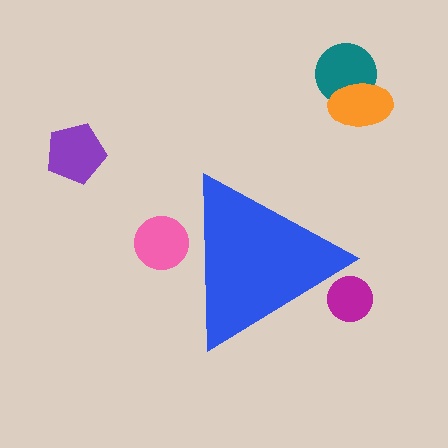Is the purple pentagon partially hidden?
No, the purple pentagon is fully visible.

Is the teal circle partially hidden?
No, the teal circle is fully visible.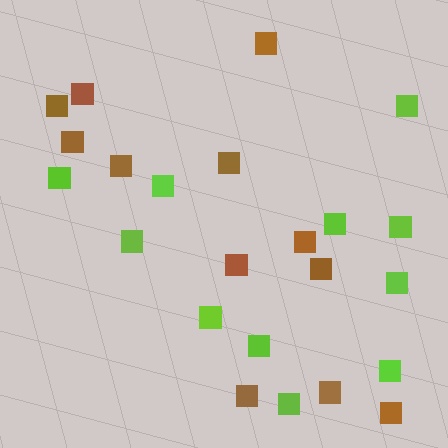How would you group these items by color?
There are 2 groups: one group of lime squares (11) and one group of brown squares (12).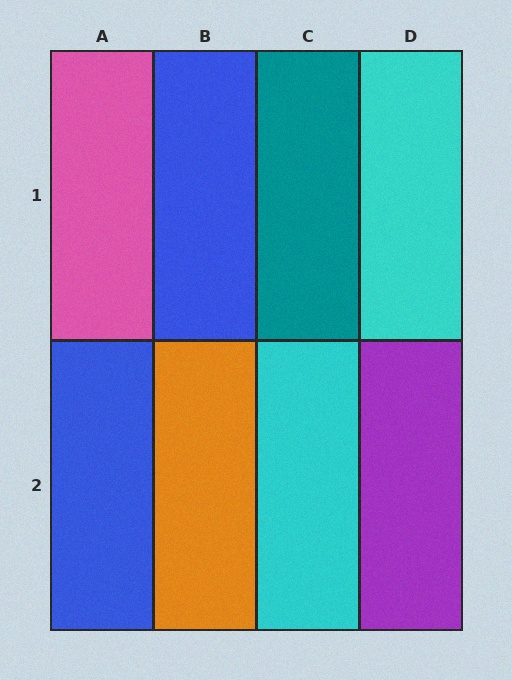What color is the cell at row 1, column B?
Blue.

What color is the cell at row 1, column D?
Cyan.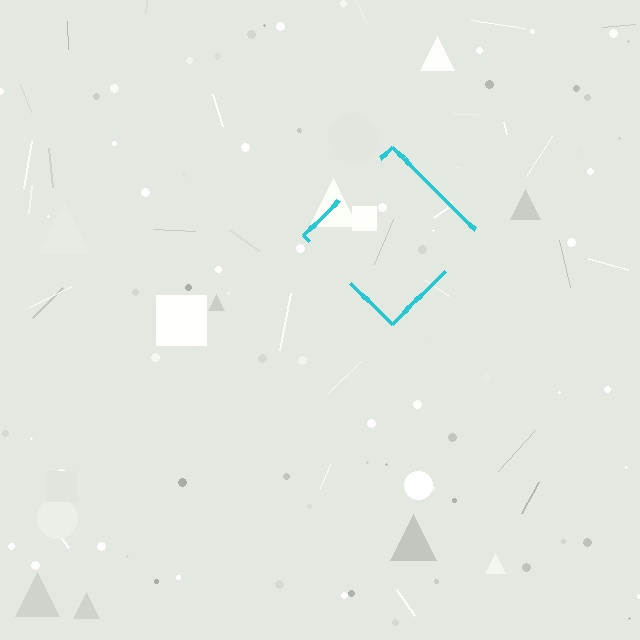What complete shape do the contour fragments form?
The contour fragments form a diamond.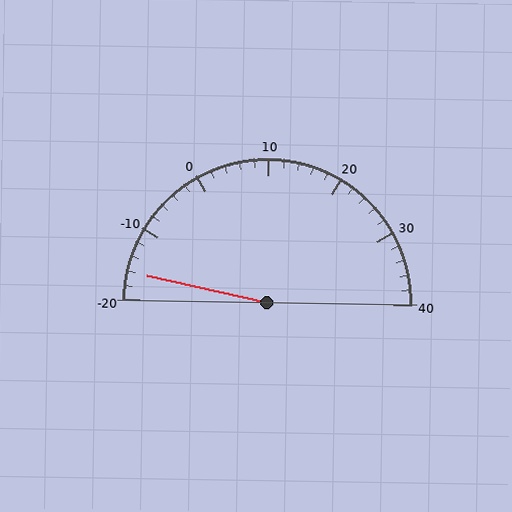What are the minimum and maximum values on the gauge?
The gauge ranges from -20 to 40.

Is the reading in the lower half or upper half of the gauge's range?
The reading is in the lower half of the range (-20 to 40).